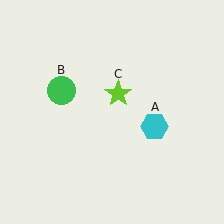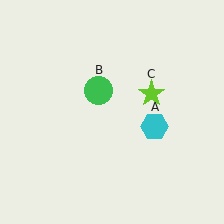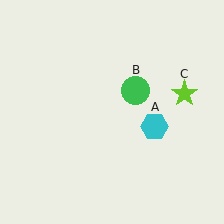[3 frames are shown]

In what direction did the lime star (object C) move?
The lime star (object C) moved right.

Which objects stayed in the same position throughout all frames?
Cyan hexagon (object A) remained stationary.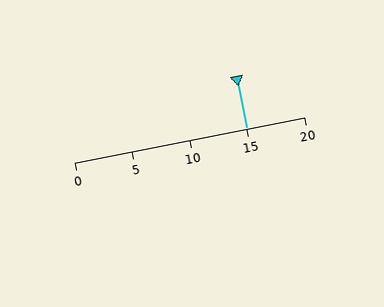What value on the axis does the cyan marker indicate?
The marker indicates approximately 15.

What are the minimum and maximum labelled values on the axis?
The axis runs from 0 to 20.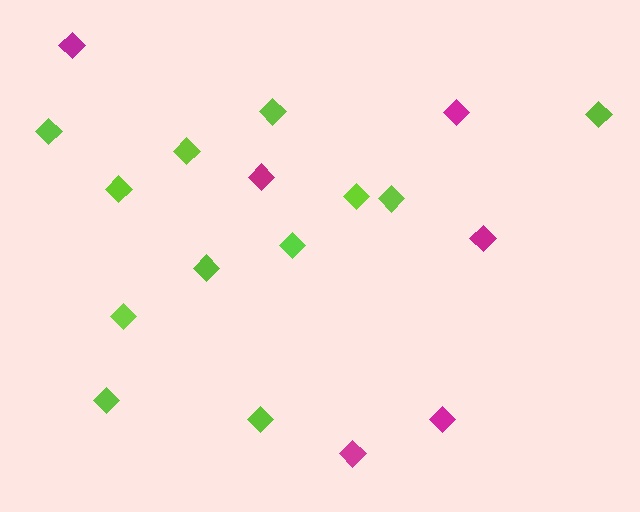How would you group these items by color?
There are 2 groups: one group of lime diamonds (12) and one group of magenta diamonds (6).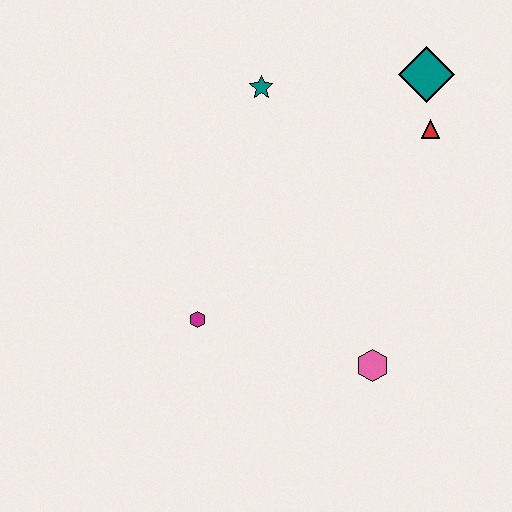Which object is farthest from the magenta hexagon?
The teal diamond is farthest from the magenta hexagon.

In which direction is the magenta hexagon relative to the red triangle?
The magenta hexagon is to the left of the red triangle.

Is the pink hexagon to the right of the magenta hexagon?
Yes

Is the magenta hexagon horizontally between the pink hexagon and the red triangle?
No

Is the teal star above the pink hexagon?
Yes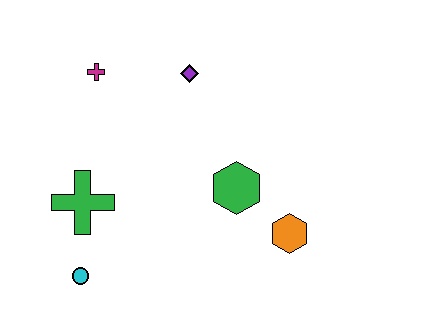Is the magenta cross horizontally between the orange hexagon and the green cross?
Yes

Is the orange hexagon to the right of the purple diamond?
Yes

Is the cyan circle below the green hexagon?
Yes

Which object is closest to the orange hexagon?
The green hexagon is closest to the orange hexagon.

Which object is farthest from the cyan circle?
The purple diamond is farthest from the cyan circle.